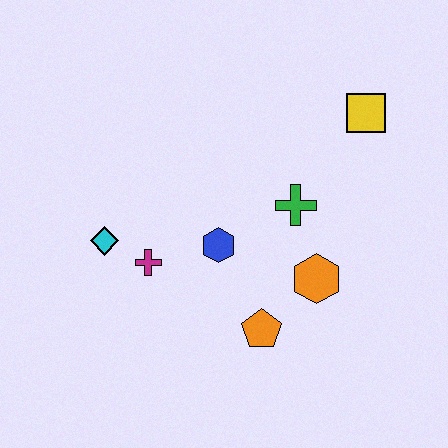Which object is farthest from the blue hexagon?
The yellow square is farthest from the blue hexagon.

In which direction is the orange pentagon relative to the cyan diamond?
The orange pentagon is to the right of the cyan diamond.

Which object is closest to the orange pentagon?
The orange hexagon is closest to the orange pentagon.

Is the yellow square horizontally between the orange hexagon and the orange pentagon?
No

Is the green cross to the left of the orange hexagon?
Yes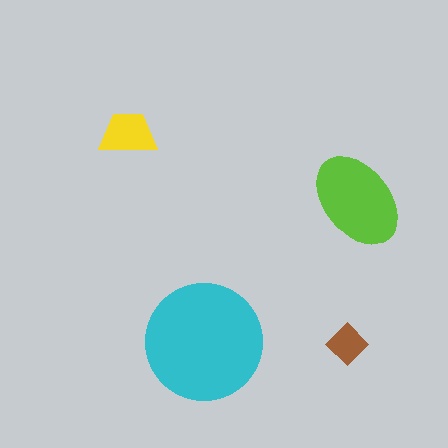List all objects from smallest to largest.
The brown diamond, the yellow trapezoid, the lime ellipse, the cyan circle.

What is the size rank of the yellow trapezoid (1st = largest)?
3rd.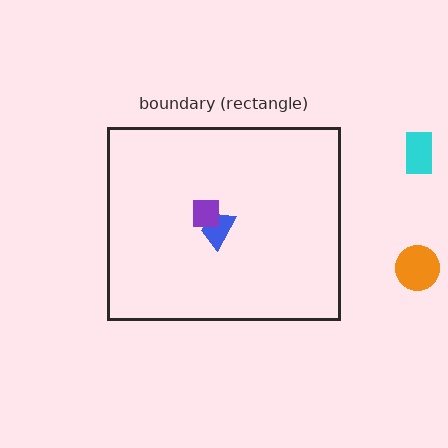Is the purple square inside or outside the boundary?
Inside.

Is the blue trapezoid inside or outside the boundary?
Inside.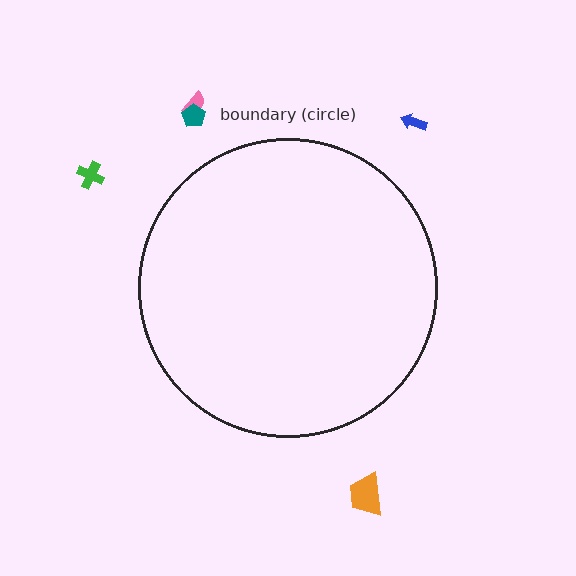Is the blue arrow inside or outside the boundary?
Outside.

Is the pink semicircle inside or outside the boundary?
Outside.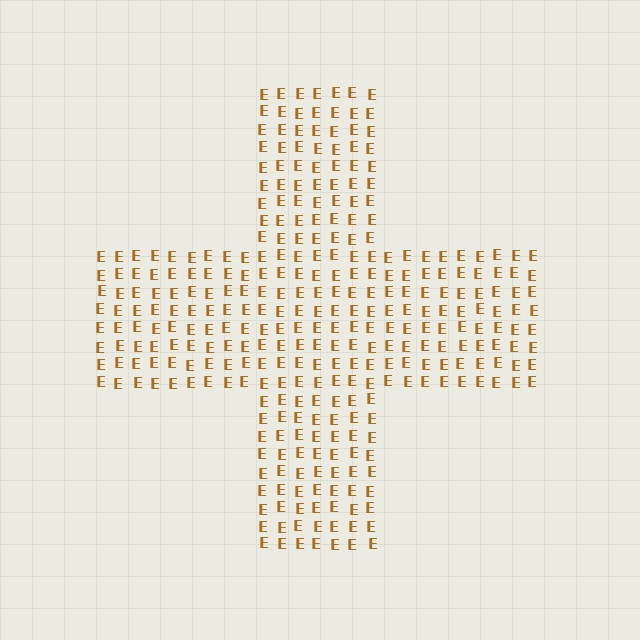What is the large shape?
The large shape is a cross.